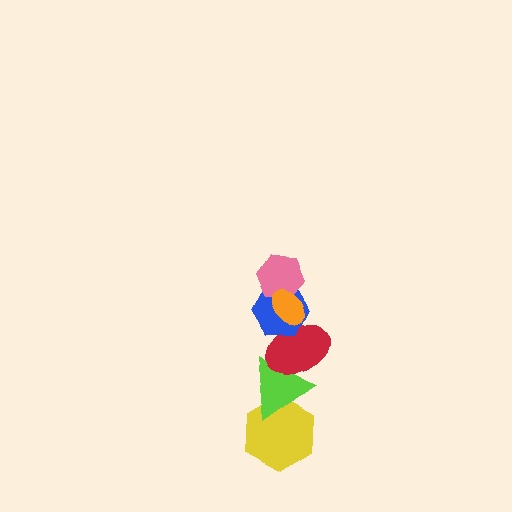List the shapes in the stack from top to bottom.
From top to bottom: the orange ellipse, the pink hexagon, the blue hexagon, the red ellipse, the lime triangle, the yellow hexagon.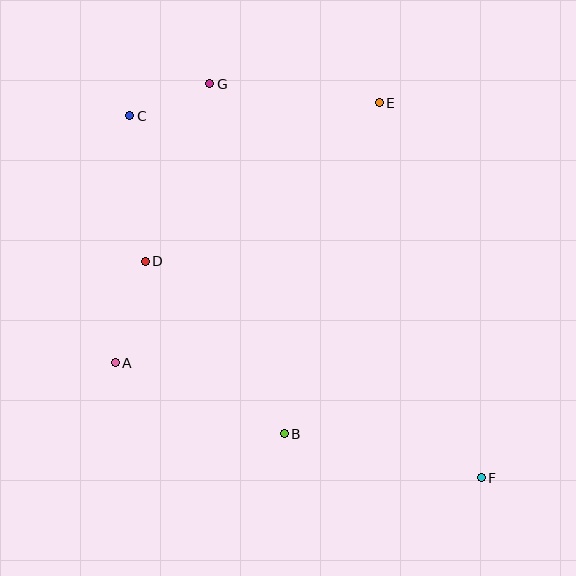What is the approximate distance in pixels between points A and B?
The distance between A and B is approximately 183 pixels.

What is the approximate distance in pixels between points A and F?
The distance between A and F is approximately 384 pixels.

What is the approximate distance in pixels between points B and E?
The distance between B and E is approximately 345 pixels.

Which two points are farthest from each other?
Points C and F are farthest from each other.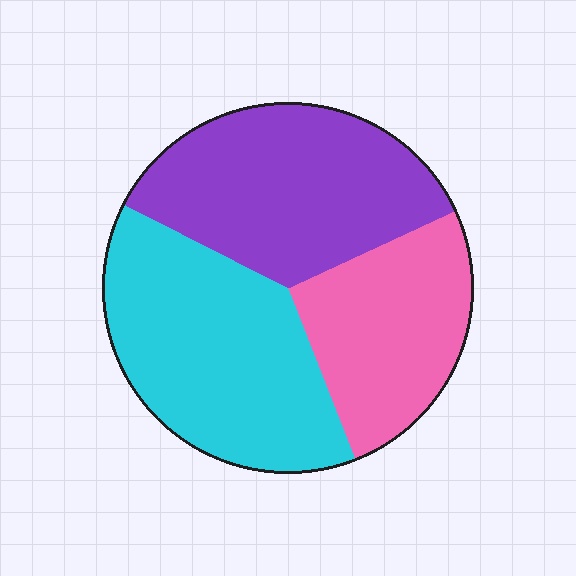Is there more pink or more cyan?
Cyan.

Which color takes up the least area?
Pink, at roughly 25%.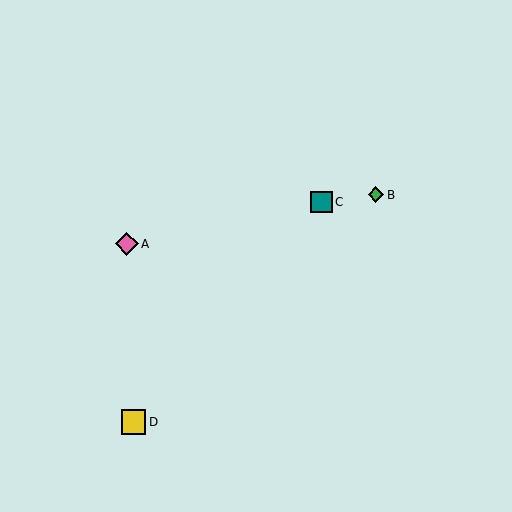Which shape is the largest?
The yellow square (labeled D) is the largest.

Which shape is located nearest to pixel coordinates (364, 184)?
The green diamond (labeled B) at (376, 195) is nearest to that location.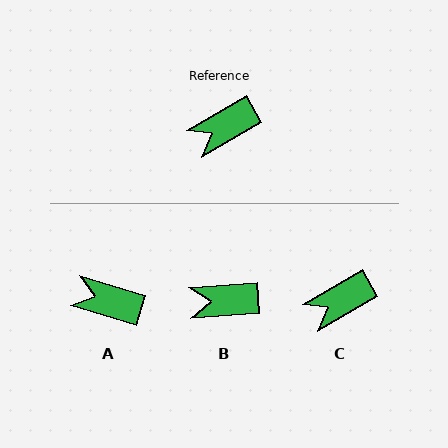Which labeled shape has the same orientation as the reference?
C.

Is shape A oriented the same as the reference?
No, it is off by about 47 degrees.